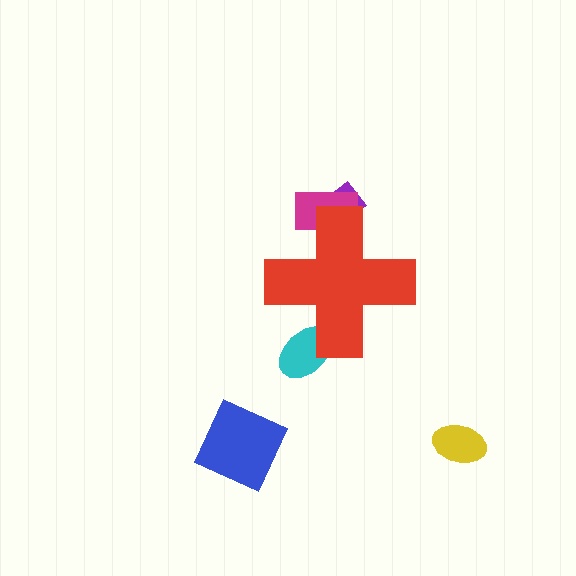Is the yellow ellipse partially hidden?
No, the yellow ellipse is fully visible.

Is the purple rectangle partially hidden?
Yes, the purple rectangle is partially hidden behind the red cross.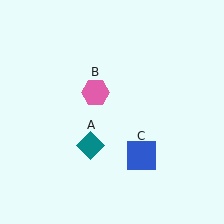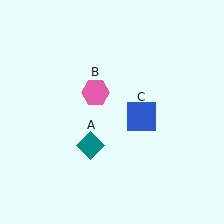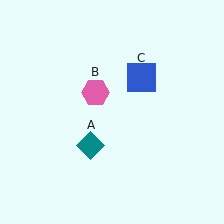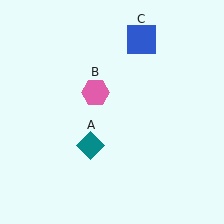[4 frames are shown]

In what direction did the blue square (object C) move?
The blue square (object C) moved up.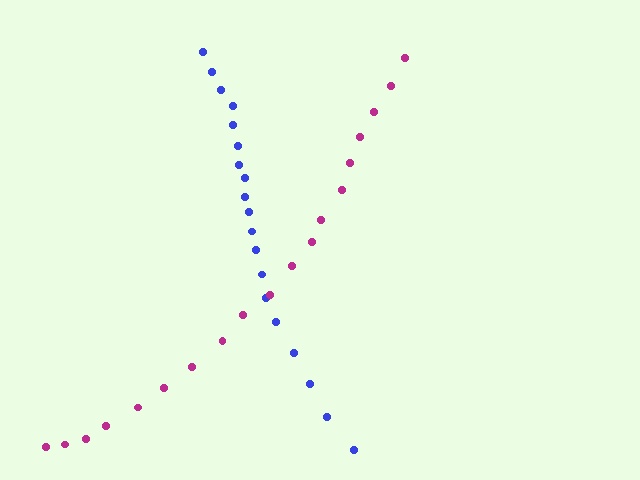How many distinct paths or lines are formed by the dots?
There are 2 distinct paths.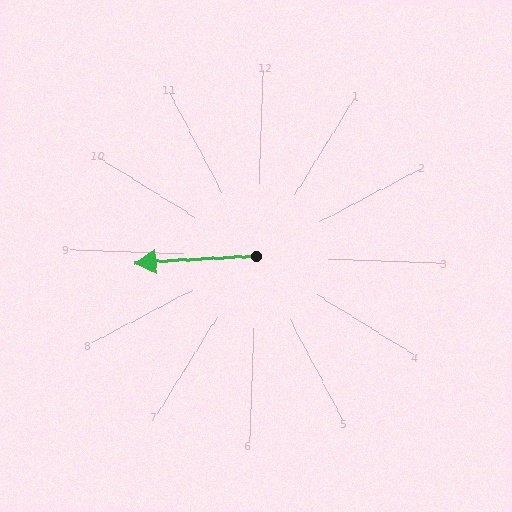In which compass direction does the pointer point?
West.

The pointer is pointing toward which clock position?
Roughly 9 o'clock.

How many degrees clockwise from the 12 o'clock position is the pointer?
Approximately 265 degrees.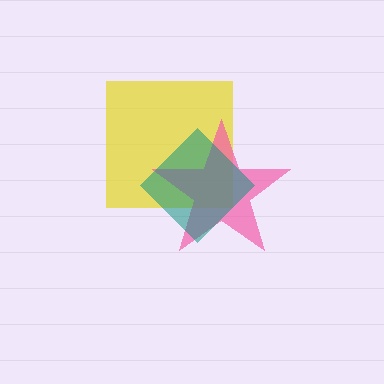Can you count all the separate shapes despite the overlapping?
Yes, there are 3 separate shapes.